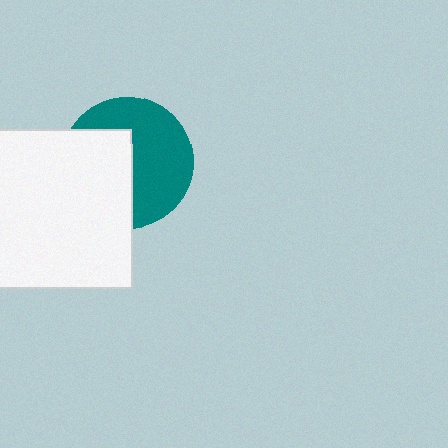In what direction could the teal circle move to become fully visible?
The teal circle could move right. That would shift it out from behind the white square entirely.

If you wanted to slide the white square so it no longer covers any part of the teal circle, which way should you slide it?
Slide it left — that is the most direct way to separate the two shapes.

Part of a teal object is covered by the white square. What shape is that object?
It is a circle.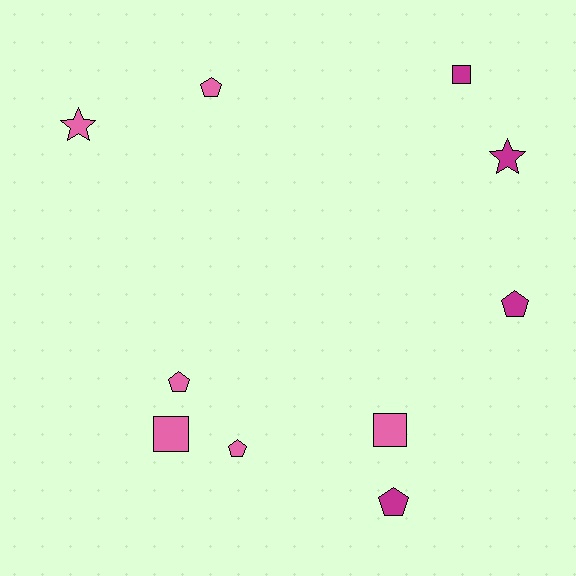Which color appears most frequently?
Pink, with 6 objects.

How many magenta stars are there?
There is 1 magenta star.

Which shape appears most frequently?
Pentagon, with 5 objects.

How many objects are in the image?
There are 10 objects.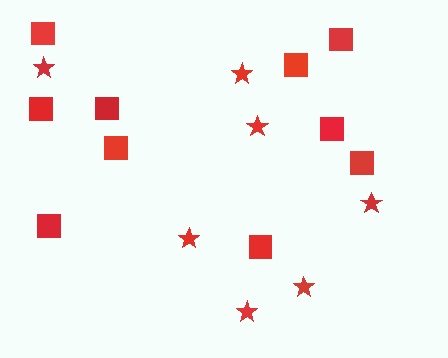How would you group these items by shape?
There are 2 groups: one group of stars (7) and one group of squares (10).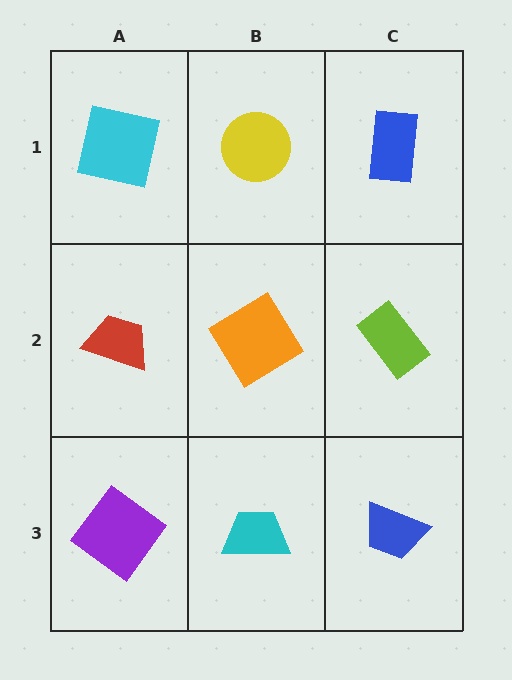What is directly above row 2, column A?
A cyan square.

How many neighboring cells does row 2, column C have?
3.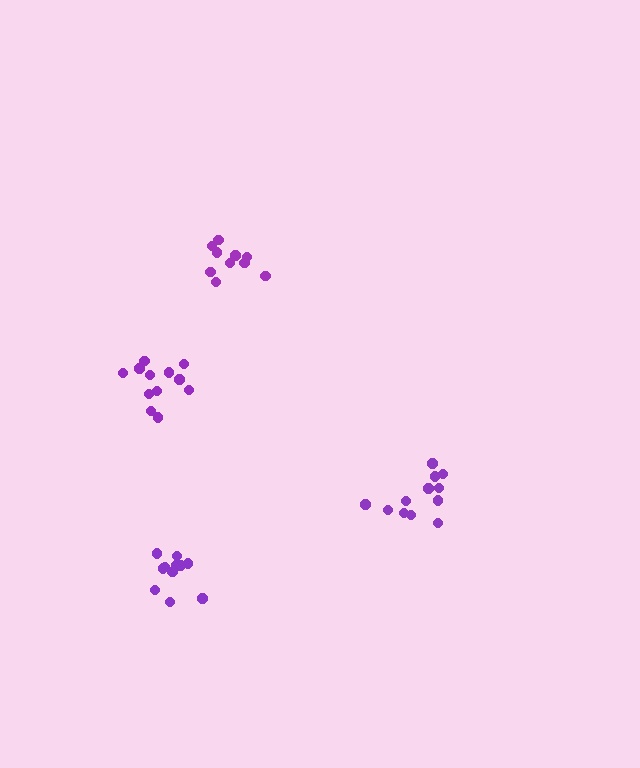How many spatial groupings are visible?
There are 4 spatial groupings.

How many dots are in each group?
Group 1: 10 dots, Group 2: 12 dots, Group 3: 11 dots, Group 4: 12 dots (45 total).